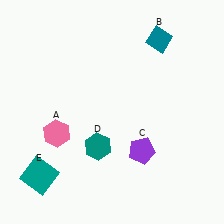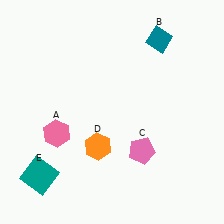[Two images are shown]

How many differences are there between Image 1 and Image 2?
There are 2 differences between the two images.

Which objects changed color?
C changed from purple to pink. D changed from teal to orange.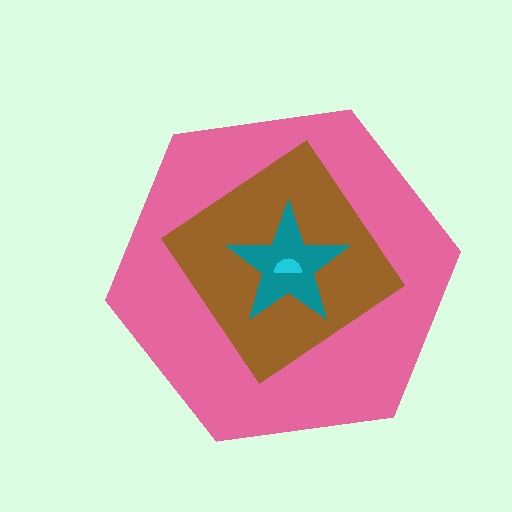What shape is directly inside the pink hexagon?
The brown diamond.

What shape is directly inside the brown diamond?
The teal star.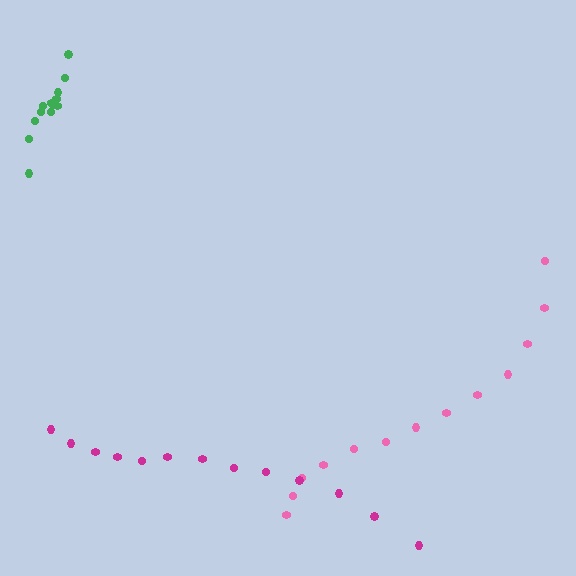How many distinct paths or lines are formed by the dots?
There are 3 distinct paths.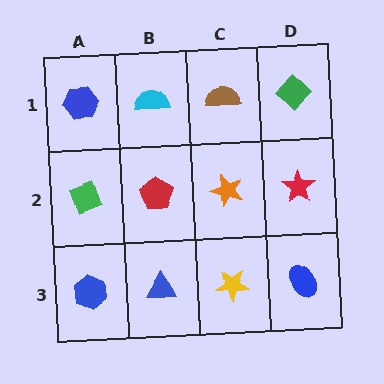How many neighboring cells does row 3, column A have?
2.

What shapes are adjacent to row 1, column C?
An orange star (row 2, column C), a cyan semicircle (row 1, column B), a green diamond (row 1, column D).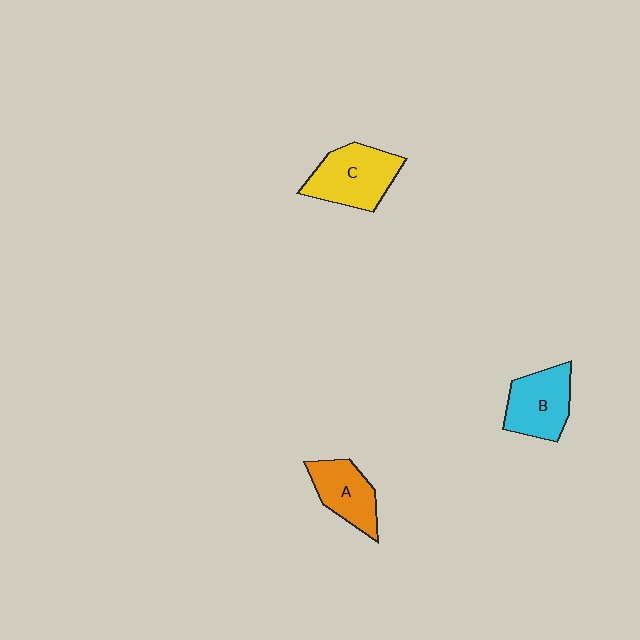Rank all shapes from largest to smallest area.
From largest to smallest: C (yellow), B (cyan), A (orange).